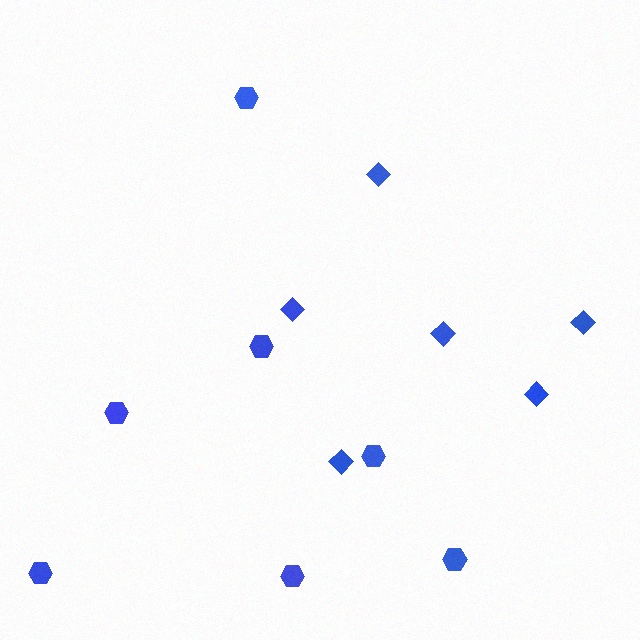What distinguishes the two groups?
There are 2 groups: one group of diamonds (6) and one group of hexagons (7).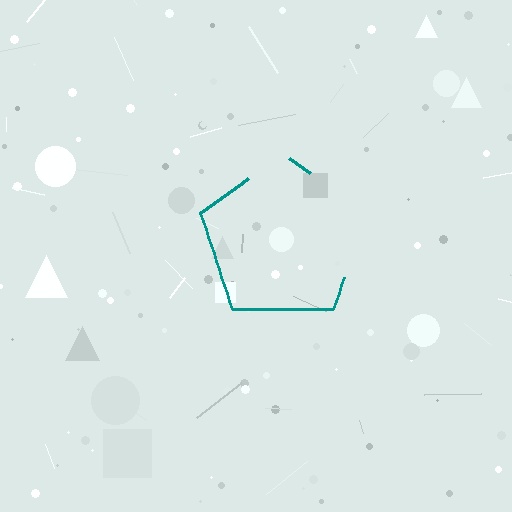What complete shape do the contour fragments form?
The contour fragments form a pentagon.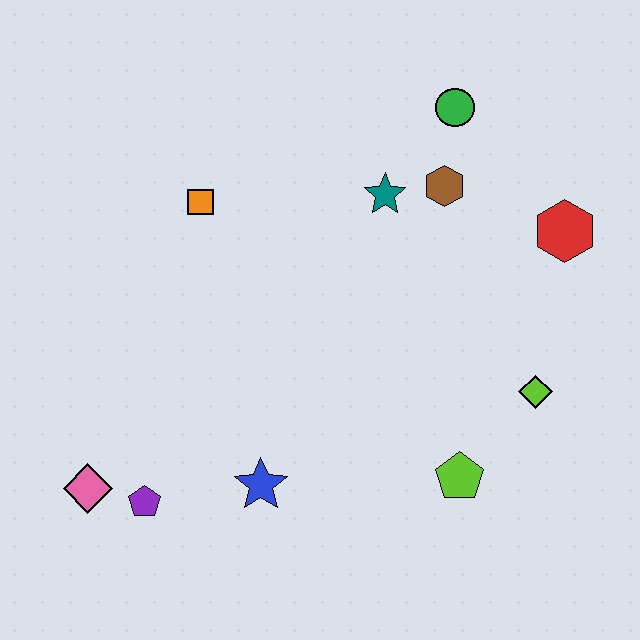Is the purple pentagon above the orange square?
No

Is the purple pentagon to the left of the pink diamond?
No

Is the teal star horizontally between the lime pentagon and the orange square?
Yes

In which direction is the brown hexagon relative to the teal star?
The brown hexagon is to the right of the teal star.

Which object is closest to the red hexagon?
The brown hexagon is closest to the red hexagon.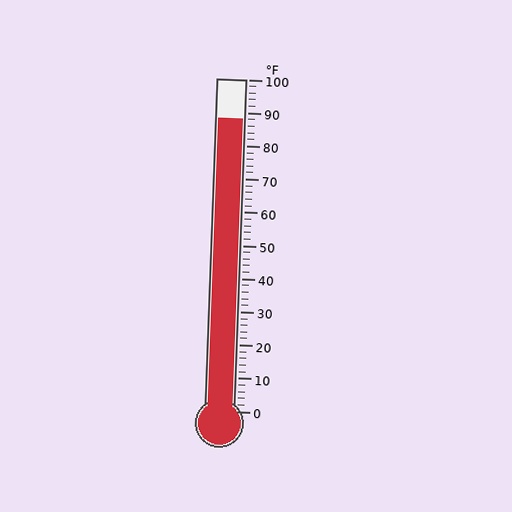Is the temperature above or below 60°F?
The temperature is above 60°F.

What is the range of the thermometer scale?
The thermometer scale ranges from 0°F to 100°F.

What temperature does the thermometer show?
The thermometer shows approximately 88°F.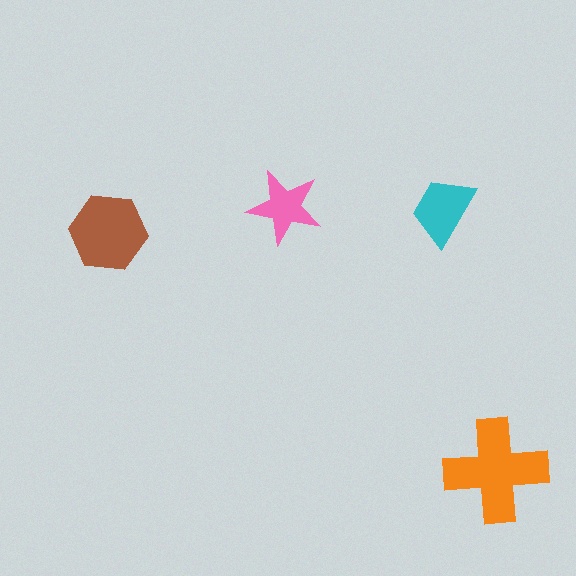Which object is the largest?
The orange cross.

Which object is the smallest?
The pink star.